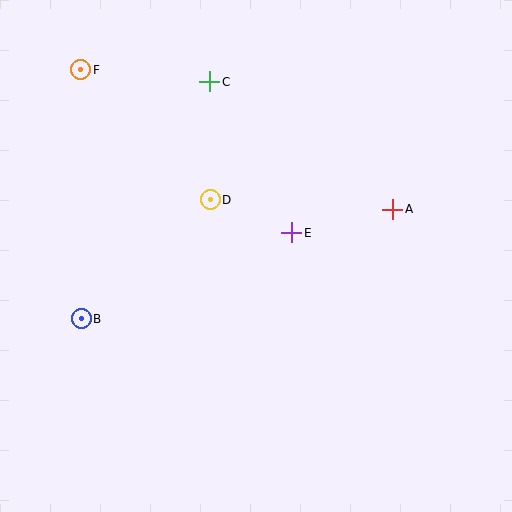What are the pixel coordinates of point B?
Point B is at (81, 319).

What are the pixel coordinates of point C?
Point C is at (210, 82).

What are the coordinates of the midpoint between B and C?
The midpoint between B and C is at (145, 200).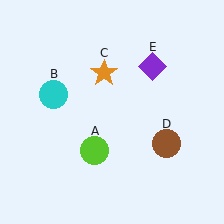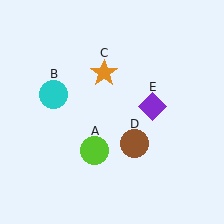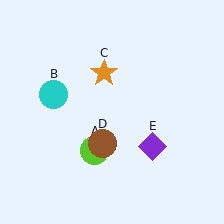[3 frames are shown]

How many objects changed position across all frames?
2 objects changed position: brown circle (object D), purple diamond (object E).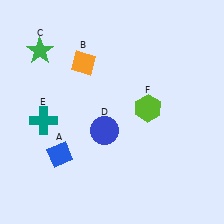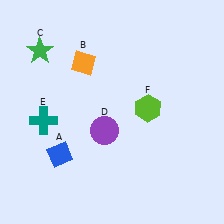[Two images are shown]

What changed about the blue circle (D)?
In Image 1, D is blue. In Image 2, it changed to purple.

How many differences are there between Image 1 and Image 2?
There is 1 difference between the two images.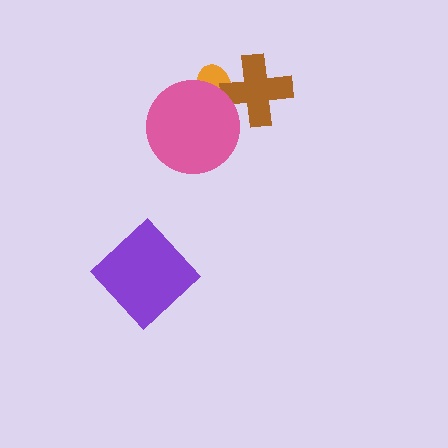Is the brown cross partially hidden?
Yes, it is partially covered by another shape.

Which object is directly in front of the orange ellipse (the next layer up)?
The brown cross is directly in front of the orange ellipse.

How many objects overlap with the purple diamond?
0 objects overlap with the purple diamond.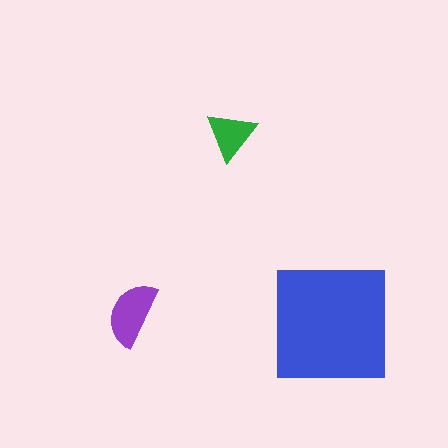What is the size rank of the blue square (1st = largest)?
1st.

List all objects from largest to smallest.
The blue square, the purple semicircle, the green triangle.